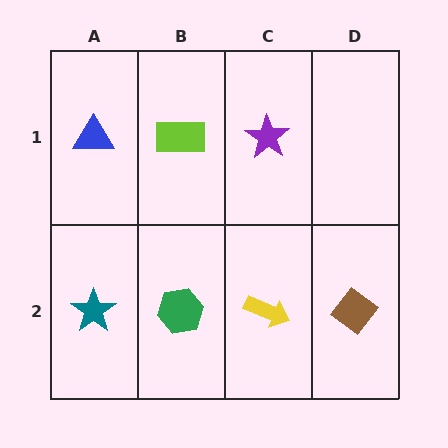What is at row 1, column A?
A blue triangle.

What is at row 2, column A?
A teal star.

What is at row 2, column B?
A green hexagon.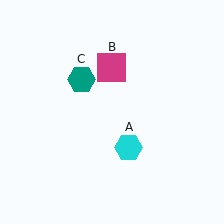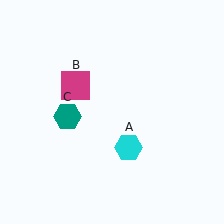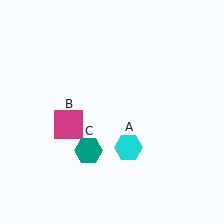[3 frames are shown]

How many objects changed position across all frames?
2 objects changed position: magenta square (object B), teal hexagon (object C).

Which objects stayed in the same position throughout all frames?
Cyan hexagon (object A) remained stationary.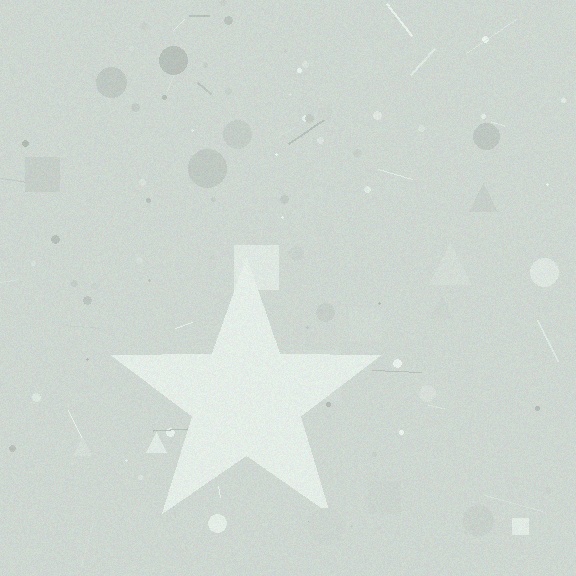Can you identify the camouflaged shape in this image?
The camouflaged shape is a star.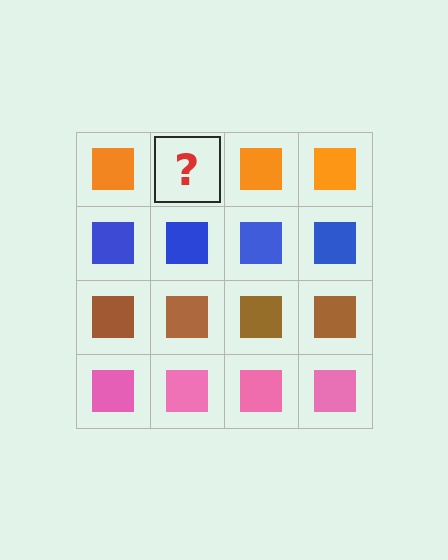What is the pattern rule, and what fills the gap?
The rule is that each row has a consistent color. The gap should be filled with an orange square.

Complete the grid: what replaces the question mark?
The question mark should be replaced with an orange square.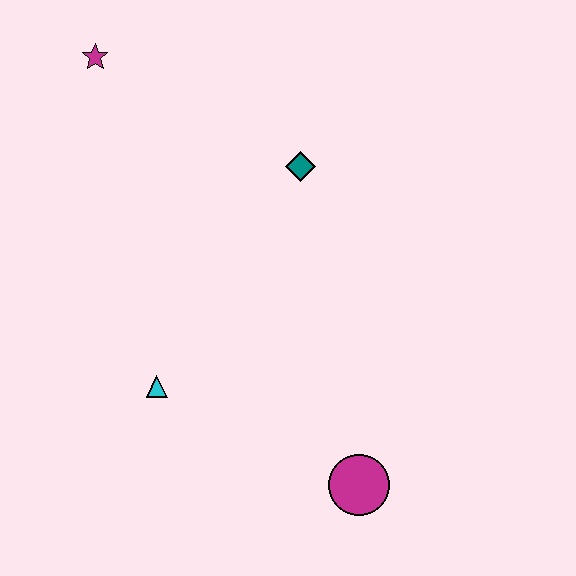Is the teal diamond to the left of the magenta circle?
Yes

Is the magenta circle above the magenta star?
No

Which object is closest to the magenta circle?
The cyan triangle is closest to the magenta circle.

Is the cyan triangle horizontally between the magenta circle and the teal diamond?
No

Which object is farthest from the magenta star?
The magenta circle is farthest from the magenta star.